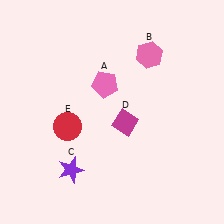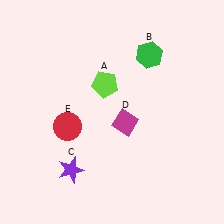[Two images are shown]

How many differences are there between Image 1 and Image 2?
There are 2 differences between the two images.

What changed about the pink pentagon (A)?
In Image 1, A is pink. In Image 2, it changed to lime.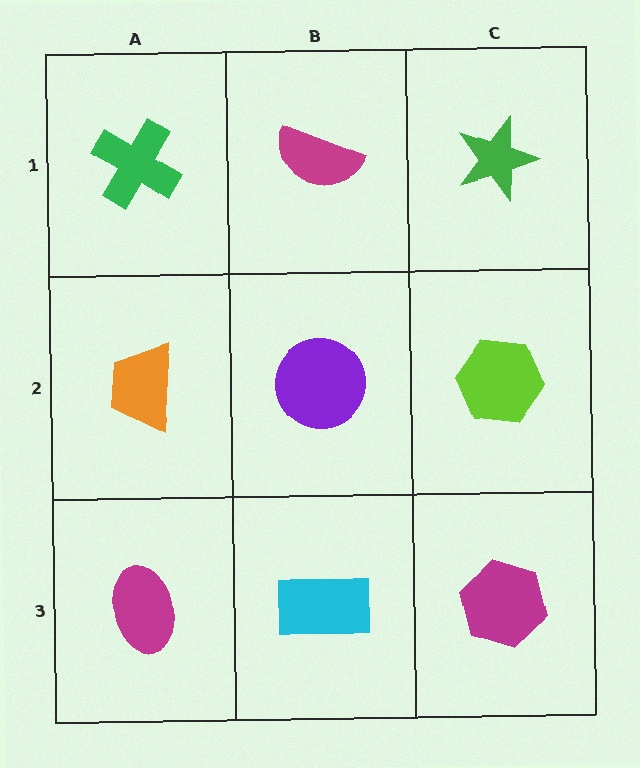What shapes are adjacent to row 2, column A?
A green cross (row 1, column A), a magenta ellipse (row 3, column A), a purple circle (row 2, column B).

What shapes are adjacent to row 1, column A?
An orange trapezoid (row 2, column A), a magenta semicircle (row 1, column B).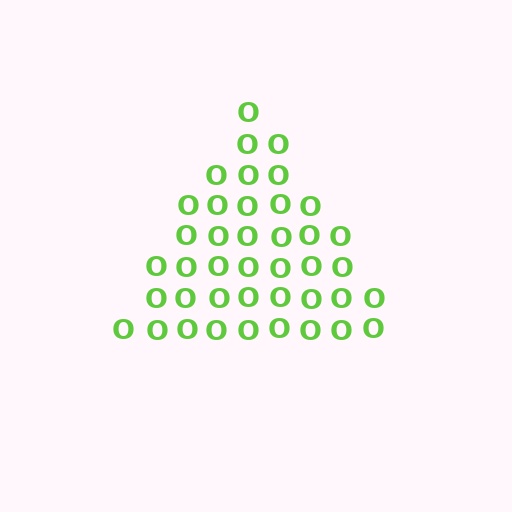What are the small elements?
The small elements are letter O's.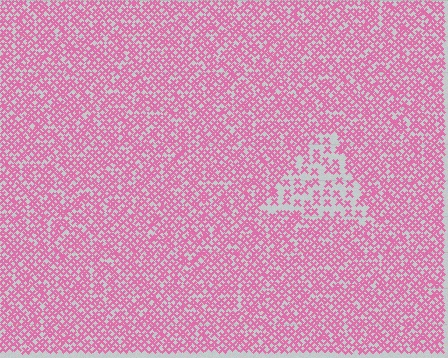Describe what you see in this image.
The image contains small pink elements arranged at two different densities. A triangle-shaped region is visible where the elements are less densely packed than the surrounding area.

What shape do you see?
I see a triangle.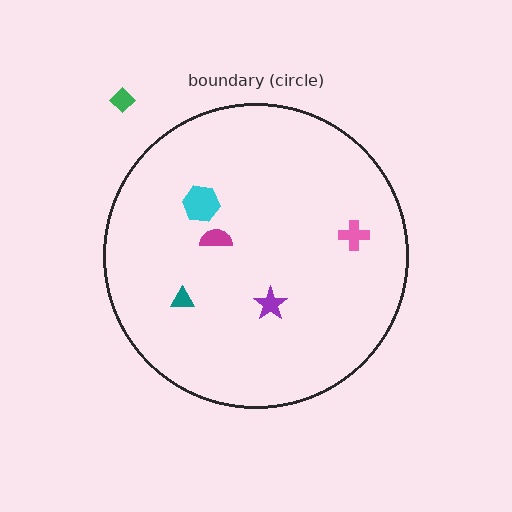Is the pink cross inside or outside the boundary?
Inside.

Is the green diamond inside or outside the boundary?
Outside.